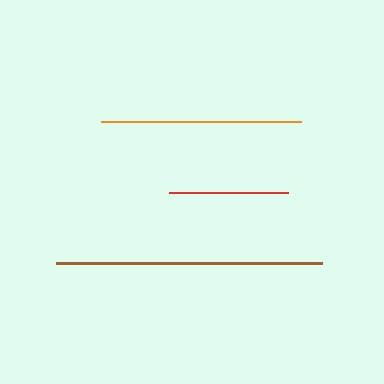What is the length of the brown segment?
The brown segment is approximately 266 pixels long.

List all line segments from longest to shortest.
From longest to shortest: brown, orange, red.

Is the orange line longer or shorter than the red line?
The orange line is longer than the red line.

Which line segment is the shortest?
The red line is the shortest at approximately 119 pixels.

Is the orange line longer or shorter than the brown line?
The brown line is longer than the orange line.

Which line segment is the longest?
The brown line is the longest at approximately 266 pixels.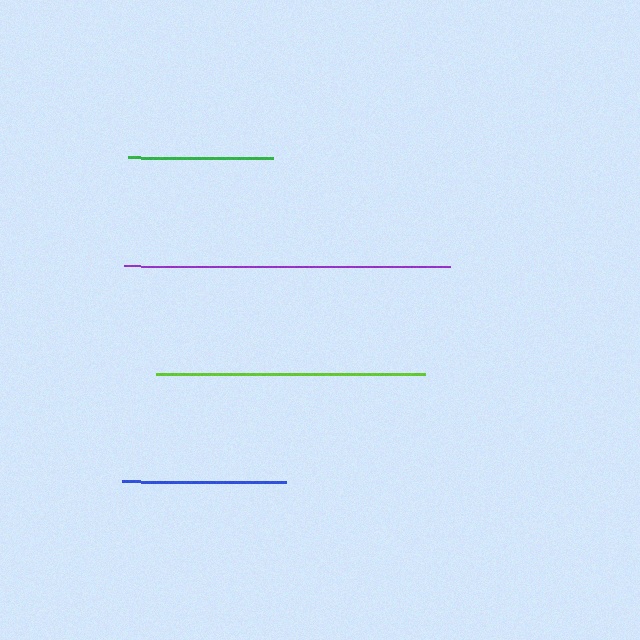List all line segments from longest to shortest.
From longest to shortest: purple, lime, blue, green.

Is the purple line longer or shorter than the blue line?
The purple line is longer than the blue line.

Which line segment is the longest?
The purple line is the longest at approximately 326 pixels.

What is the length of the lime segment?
The lime segment is approximately 269 pixels long.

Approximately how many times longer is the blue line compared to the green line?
The blue line is approximately 1.1 times the length of the green line.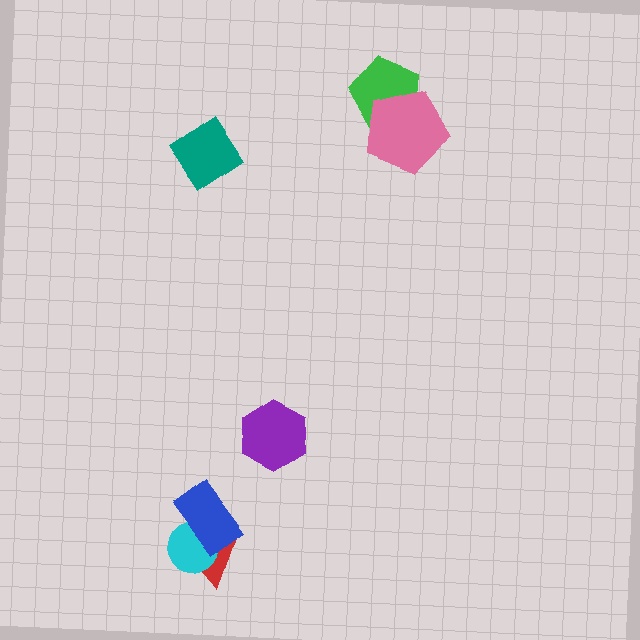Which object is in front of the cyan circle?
The blue rectangle is in front of the cyan circle.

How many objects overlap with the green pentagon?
1 object overlaps with the green pentagon.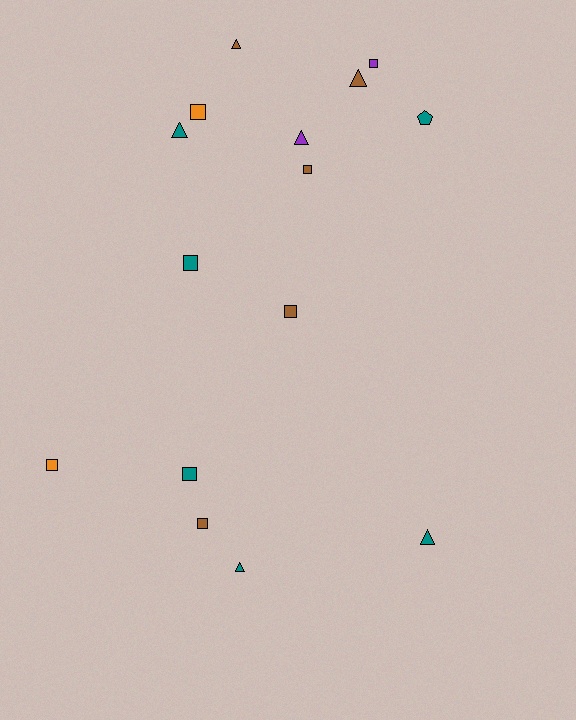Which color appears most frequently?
Teal, with 6 objects.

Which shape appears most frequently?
Square, with 8 objects.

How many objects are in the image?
There are 15 objects.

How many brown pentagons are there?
There are no brown pentagons.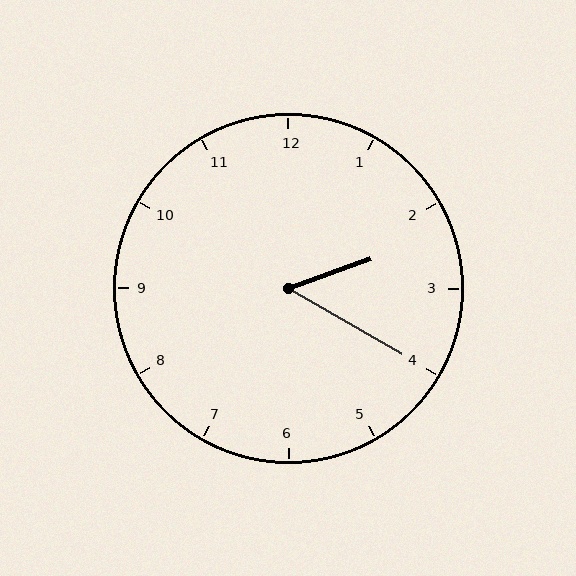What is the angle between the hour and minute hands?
Approximately 50 degrees.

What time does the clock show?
2:20.